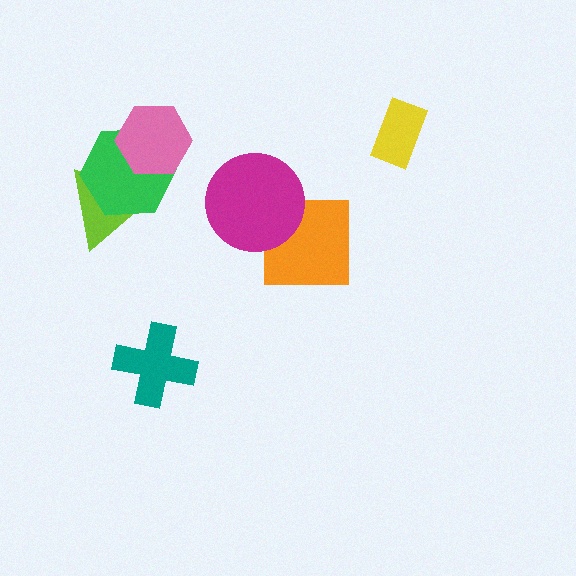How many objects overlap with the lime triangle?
1 object overlaps with the lime triangle.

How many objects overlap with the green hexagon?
2 objects overlap with the green hexagon.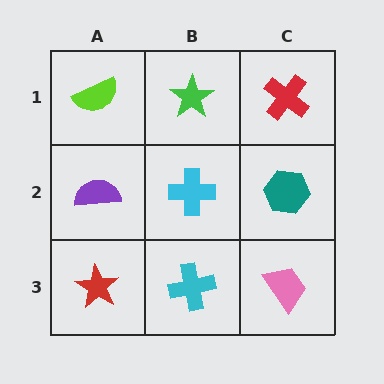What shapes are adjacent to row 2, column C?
A red cross (row 1, column C), a pink trapezoid (row 3, column C), a cyan cross (row 2, column B).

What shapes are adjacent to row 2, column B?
A green star (row 1, column B), a cyan cross (row 3, column B), a purple semicircle (row 2, column A), a teal hexagon (row 2, column C).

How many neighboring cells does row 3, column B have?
3.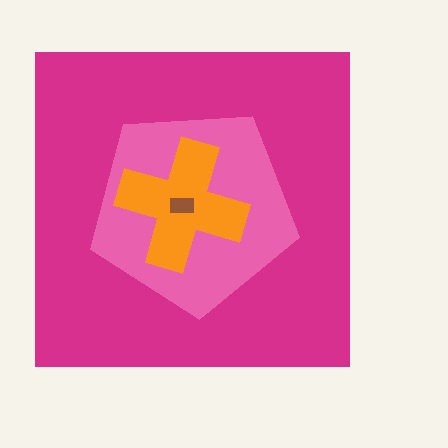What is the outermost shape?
The magenta square.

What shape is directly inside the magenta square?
The pink pentagon.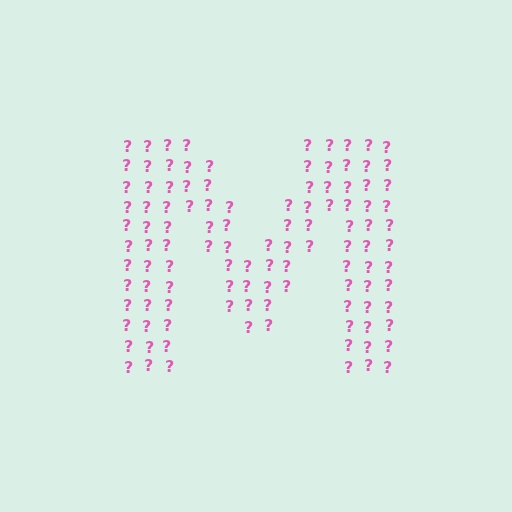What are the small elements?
The small elements are question marks.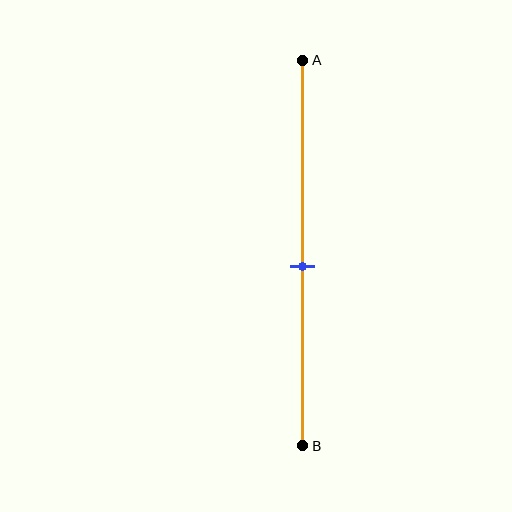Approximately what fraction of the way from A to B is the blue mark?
The blue mark is approximately 55% of the way from A to B.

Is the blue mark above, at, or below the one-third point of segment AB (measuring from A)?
The blue mark is below the one-third point of segment AB.